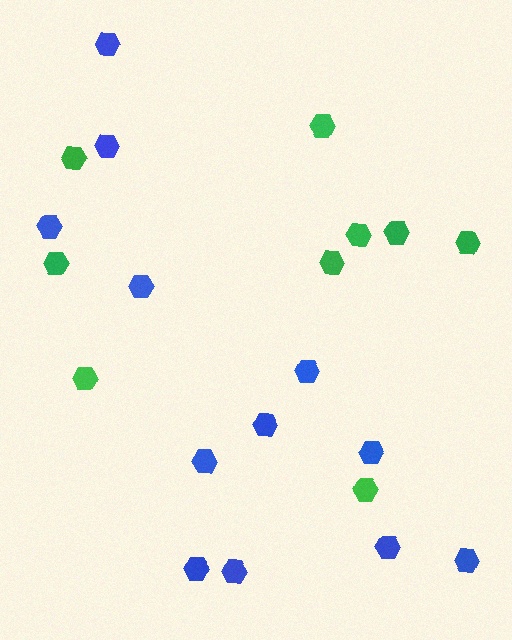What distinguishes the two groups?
There are 2 groups: one group of green hexagons (9) and one group of blue hexagons (12).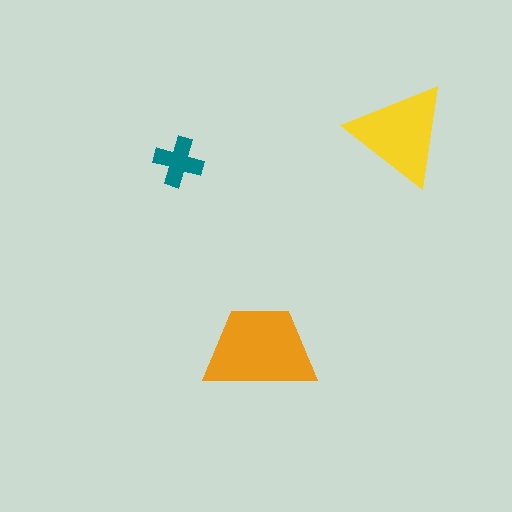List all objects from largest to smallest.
The orange trapezoid, the yellow triangle, the teal cross.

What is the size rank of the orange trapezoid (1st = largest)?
1st.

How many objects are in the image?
There are 3 objects in the image.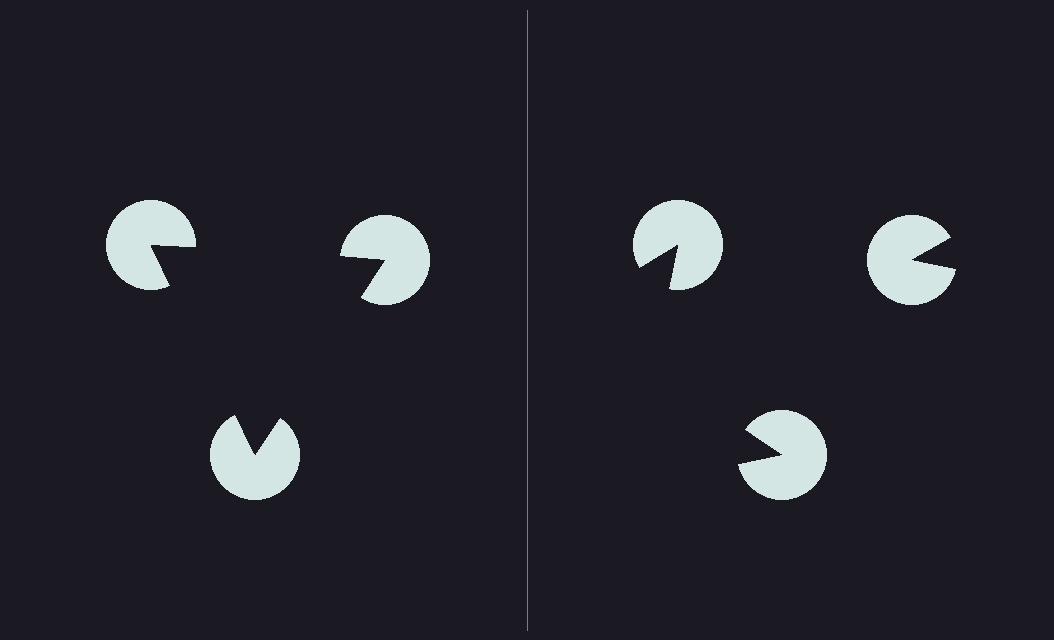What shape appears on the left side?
An illusory triangle.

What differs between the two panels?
The pac-man discs are positioned identically on both sides; only the wedge orientations differ. On the left they align to a triangle; on the right they are misaligned.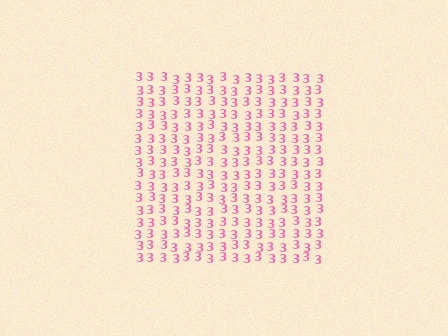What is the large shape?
The large shape is a square.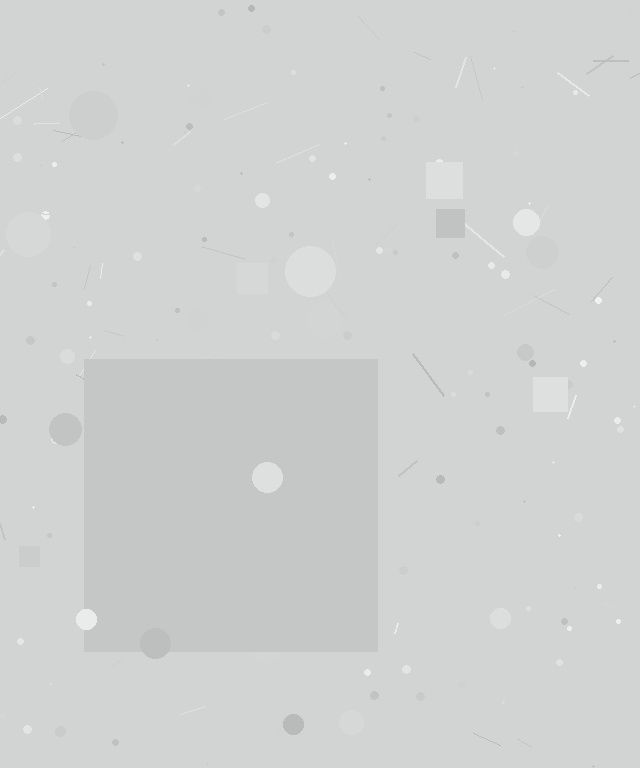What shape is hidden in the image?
A square is hidden in the image.